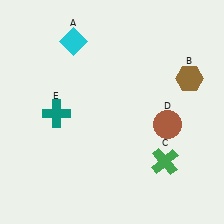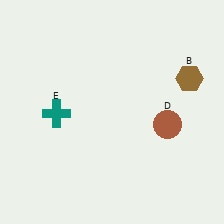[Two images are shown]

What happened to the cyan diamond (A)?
The cyan diamond (A) was removed in Image 2. It was in the top-left area of Image 1.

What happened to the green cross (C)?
The green cross (C) was removed in Image 2. It was in the bottom-right area of Image 1.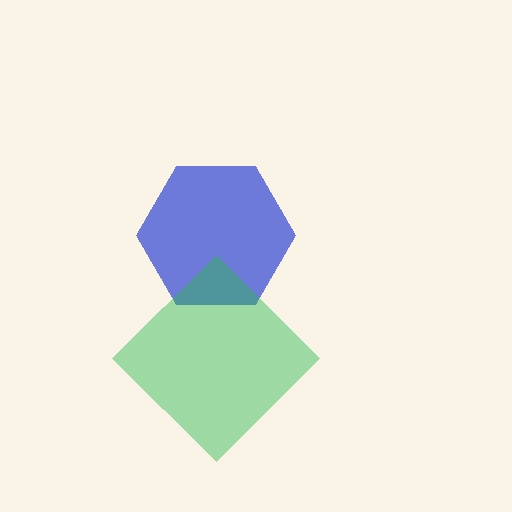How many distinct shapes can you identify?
There are 2 distinct shapes: a blue hexagon, a green diamond.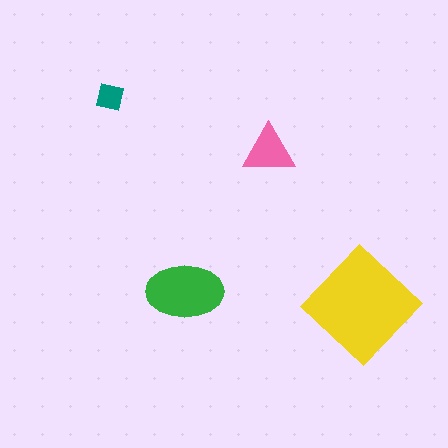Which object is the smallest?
The teal square.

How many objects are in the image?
There are 4 objects in the image.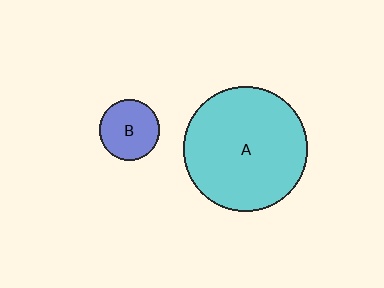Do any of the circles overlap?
No, none of the circles overlap.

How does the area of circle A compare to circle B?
Approximately 4.2 times.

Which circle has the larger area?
Circle A (cyan).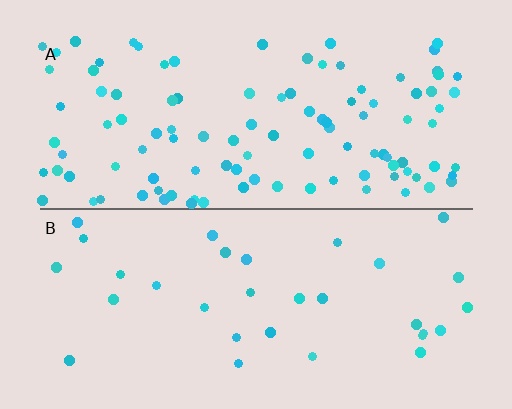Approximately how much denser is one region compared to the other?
Approximately 3.3× — region A over region B.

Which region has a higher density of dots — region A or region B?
A (the top).